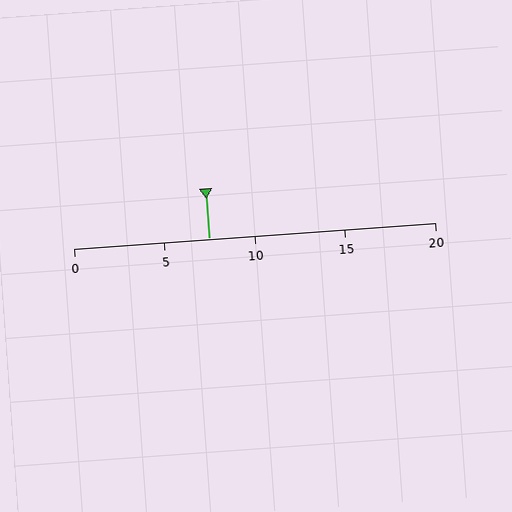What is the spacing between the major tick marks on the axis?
The major ticks are spaced 5 apart.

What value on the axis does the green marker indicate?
The marker indicates approximately 7.5.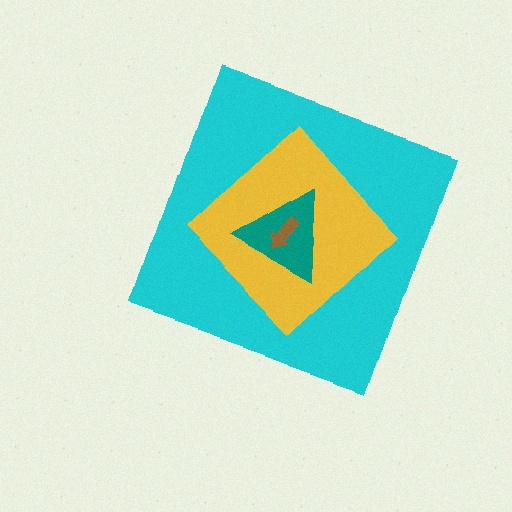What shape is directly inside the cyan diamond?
The yellow diamond.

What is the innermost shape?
The brown arrow.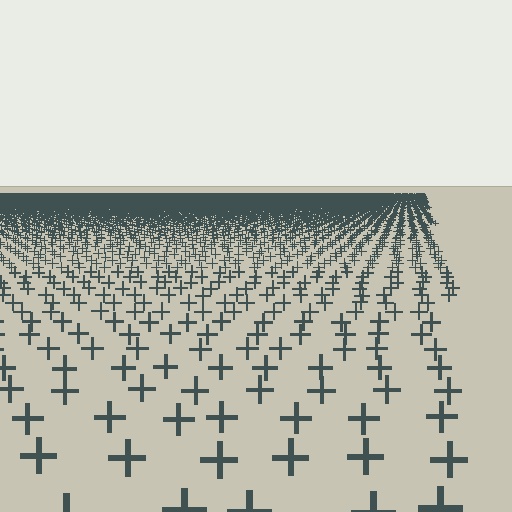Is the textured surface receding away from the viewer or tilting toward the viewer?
The surface is receding away from the viewer. Texture elements get smaller and denser toward the top.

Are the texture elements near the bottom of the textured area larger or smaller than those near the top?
Larger. Near the bottom, elements are closer to the viewer and appear at a bigger on-screen size.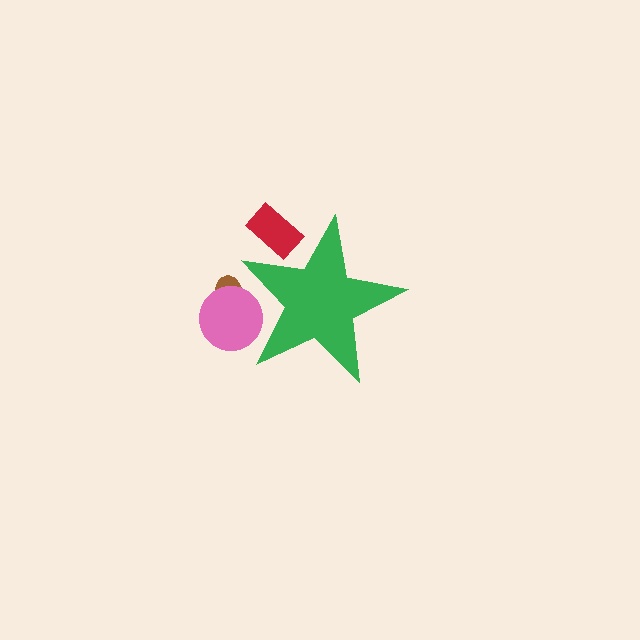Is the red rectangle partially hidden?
Yes, the red rectangle is partially hidden behind the green star.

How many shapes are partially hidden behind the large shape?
3 shapes are partially hidden.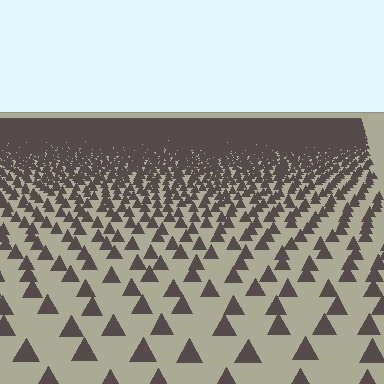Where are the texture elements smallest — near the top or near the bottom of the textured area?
Near the top.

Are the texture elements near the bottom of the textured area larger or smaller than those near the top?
Larger. Near the bottom, elements are closer to the viewer and appear at a bigger on-screen size.